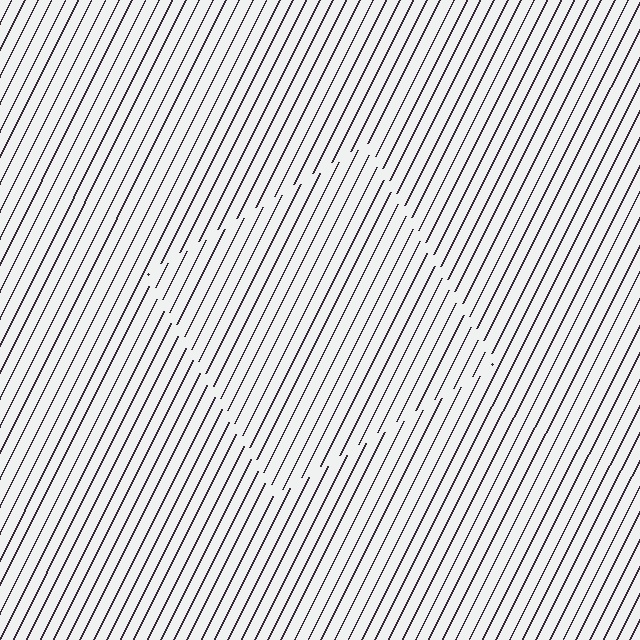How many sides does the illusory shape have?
4 sides — the line-ends trace a square.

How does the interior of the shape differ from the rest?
The interior of the shape contains the same grating, shifted by half a period — the contour is defined by the phase discontinuity where line-ends from the inner and outer gratings abut.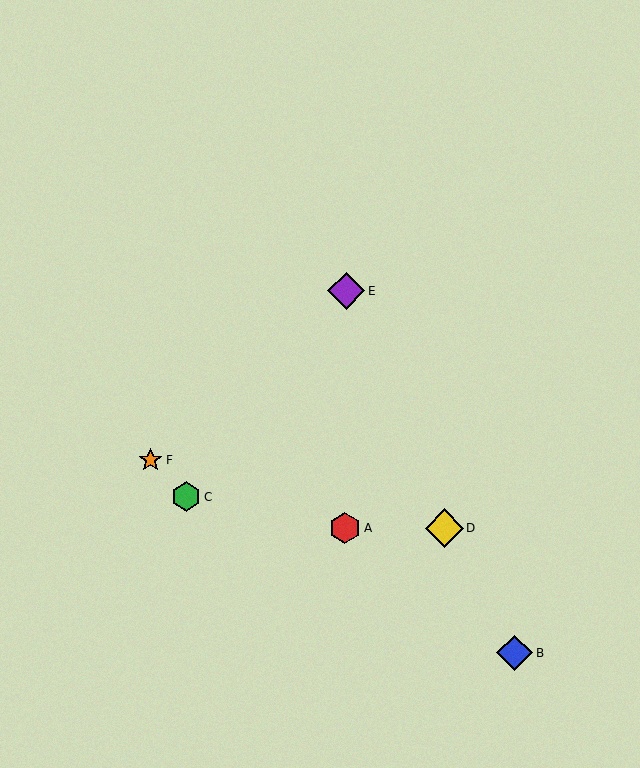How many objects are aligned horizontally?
2 objects (A, D) are aligned horizontally.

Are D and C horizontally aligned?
No, D is at y≈528 and C is at y≈497.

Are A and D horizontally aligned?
Yes, both are at y≈528.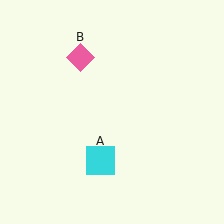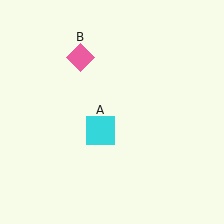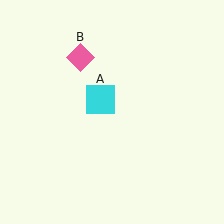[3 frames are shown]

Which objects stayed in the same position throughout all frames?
Pink diamond (object B) remained stationary.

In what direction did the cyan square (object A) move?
The cyan square (object A) moved up.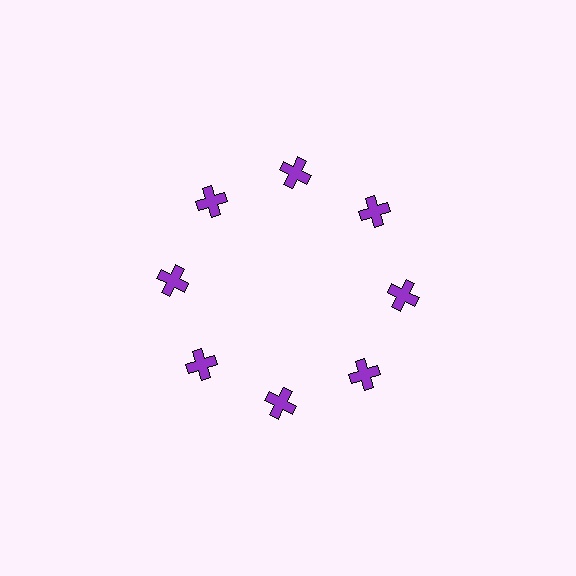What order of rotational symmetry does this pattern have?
This pattern has 8-fold rotational symmetry.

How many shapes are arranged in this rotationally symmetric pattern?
There are 8 shapes, arranged in 8 groups of 1.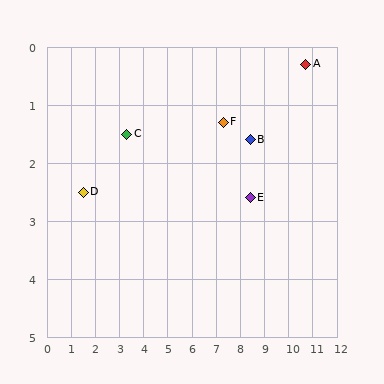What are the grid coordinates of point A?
Point A is at approximately (10.7, 0.3).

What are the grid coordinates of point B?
Point B is at approximately (8.4, 1.6).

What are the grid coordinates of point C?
Point C is at approximately (3.3, 1.5).